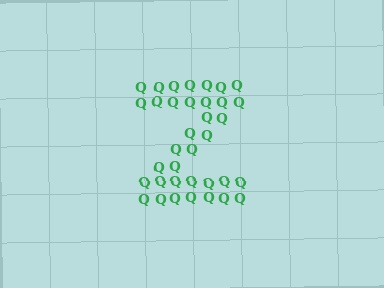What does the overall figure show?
The overall figure shows the letter Z.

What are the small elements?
The small elements are letter Q's.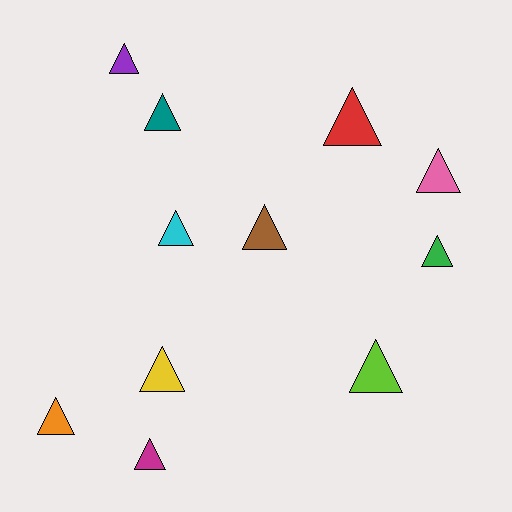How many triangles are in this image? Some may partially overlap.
There are 11 triangles.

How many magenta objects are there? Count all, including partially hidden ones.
There is 1 magenta object.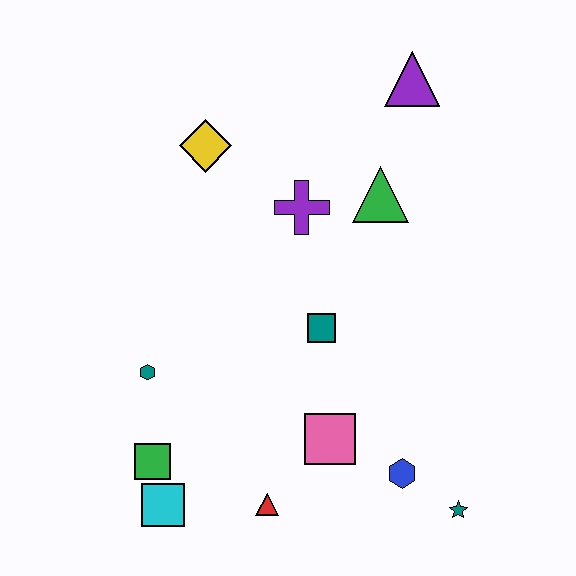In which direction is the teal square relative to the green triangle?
The teal square is below the green triangle.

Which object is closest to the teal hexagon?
The green square is closest to the teal hexagon.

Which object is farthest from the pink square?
The purple triangle is farthest from the pink square.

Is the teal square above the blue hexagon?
Yes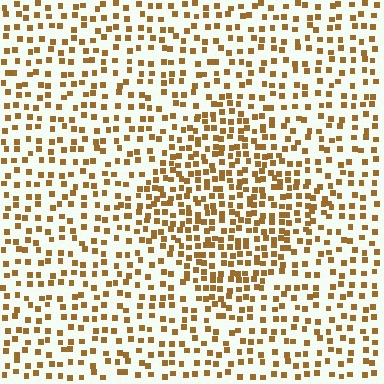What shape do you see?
I see a diamond.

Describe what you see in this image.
The image contains small brown elements arranged at two different densities. A diamond-shaped region is visible where the elements are more densely packed than the surrounding area.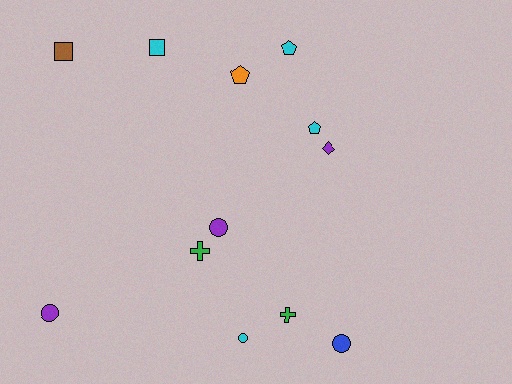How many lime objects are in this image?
There are no lime objects.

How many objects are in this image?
There are 12 objects.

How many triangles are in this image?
There are no triangles.